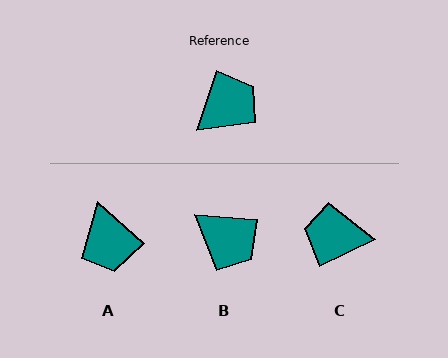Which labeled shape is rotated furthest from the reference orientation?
C, about 135 degrees away.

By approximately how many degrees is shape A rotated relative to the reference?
Approximately 113 degrees clockwise.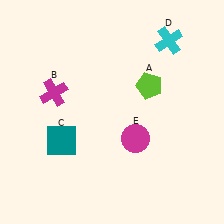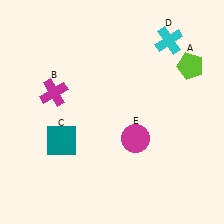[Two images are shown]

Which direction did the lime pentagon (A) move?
The lime pentagon (A) moved right.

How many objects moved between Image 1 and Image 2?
1 object moved between the two images.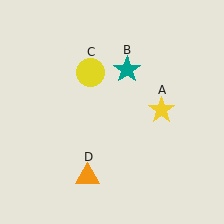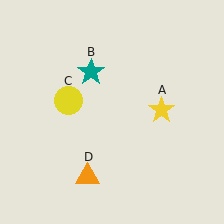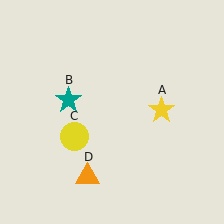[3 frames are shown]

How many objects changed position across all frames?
2 objects changed position: teal star (object B), yellow circle (object C).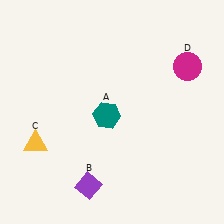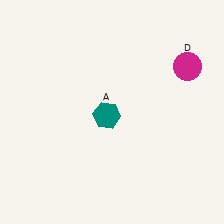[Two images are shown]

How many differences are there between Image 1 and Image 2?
There are 2 differences between the two images.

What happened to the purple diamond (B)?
The purple diamond (B) was removed in Image 2. It was in the bottom-left area of Image 1.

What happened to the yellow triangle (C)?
The yellow triangle (C) was removed in Image 2. It was in the bottom-left area of Image 1.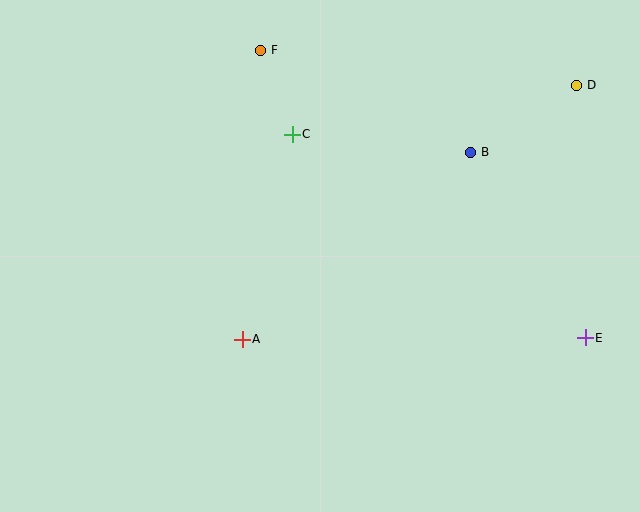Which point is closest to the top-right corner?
Point D is closest to the top-right corner.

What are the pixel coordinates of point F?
Point F is at (261, 50).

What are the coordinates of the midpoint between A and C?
The midpoint between A and C is at (267, 237).